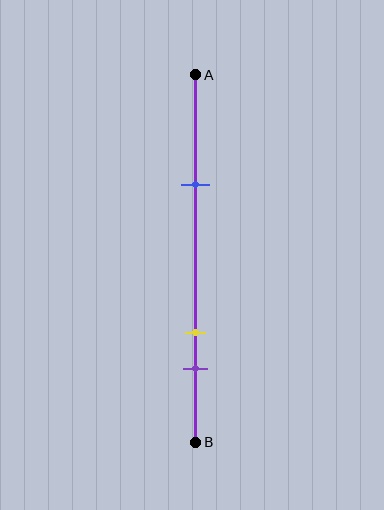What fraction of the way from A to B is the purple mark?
The purple mark is approximately 80% (0.8) of the way from A to B.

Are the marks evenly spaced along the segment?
No, the marks are not evenly spaced.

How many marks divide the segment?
There are 3 marks dividing the segment.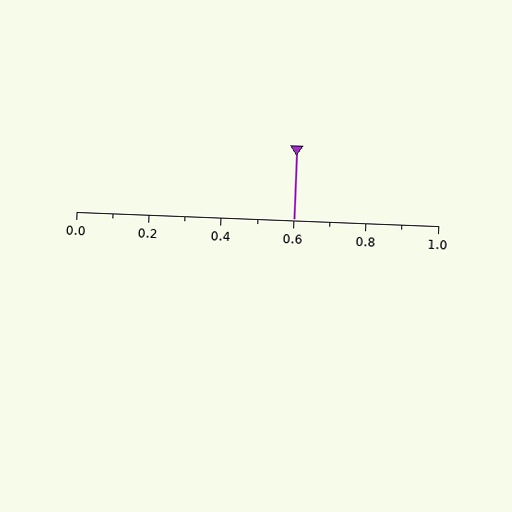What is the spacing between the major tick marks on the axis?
The major ticks are spaced 0.2 apart.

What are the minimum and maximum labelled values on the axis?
The axis runs from 0.0 to 1.0.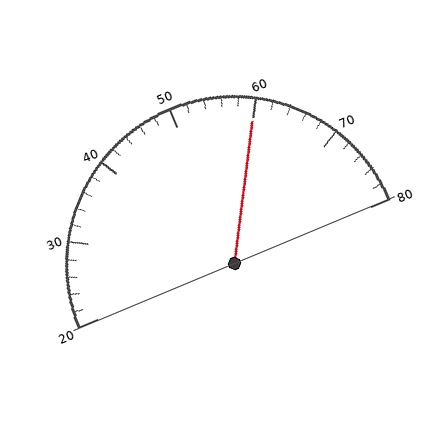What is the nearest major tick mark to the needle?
The nearest major tick mark is 60.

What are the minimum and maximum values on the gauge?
The gauge ranges from 20 to 80.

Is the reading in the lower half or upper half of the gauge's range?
The reading is in the upper half of the range (20 to 80).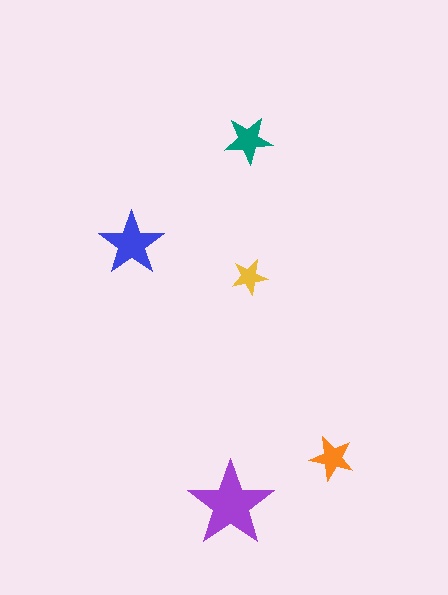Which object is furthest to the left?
The blue star is leftmost.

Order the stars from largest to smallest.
the purple one, the blue one, the teal one, the orange one, the yellow one.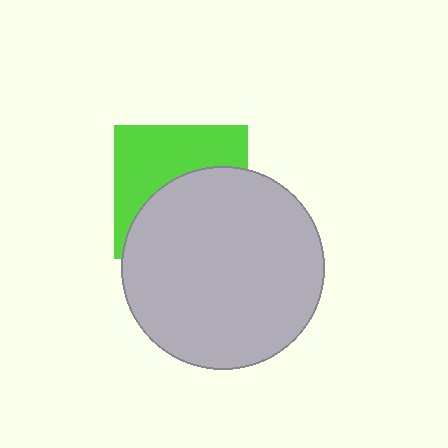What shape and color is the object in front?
The object in front is a light gray circle.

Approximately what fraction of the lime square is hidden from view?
Roughly 53% of the lime square is hidden behind the light gray circle.